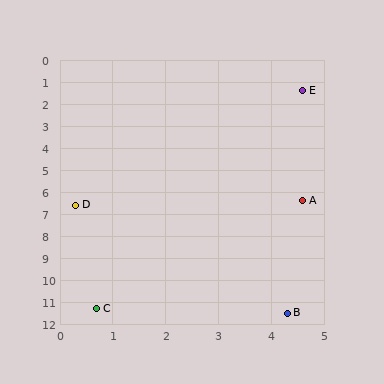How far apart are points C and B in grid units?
Points C and B are about 3.6 grid units apart.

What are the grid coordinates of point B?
Point B is at approximately (4.3, 11.5).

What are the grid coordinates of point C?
Point C is at approximately (0.7, 11.3).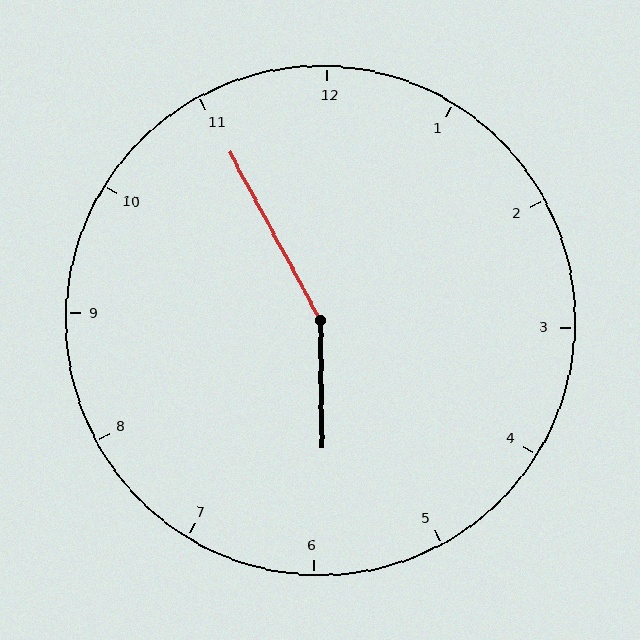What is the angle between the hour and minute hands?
Approximately 152 degrees.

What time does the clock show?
5:55.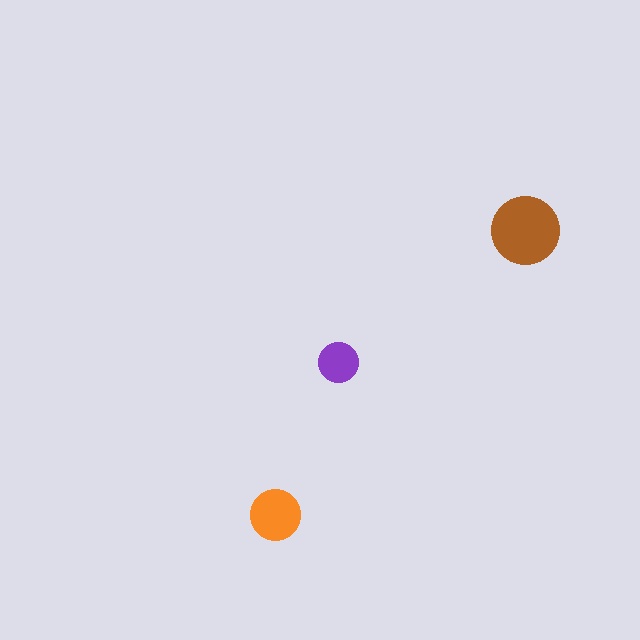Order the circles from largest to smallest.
the brown one, the orange one, the purple one.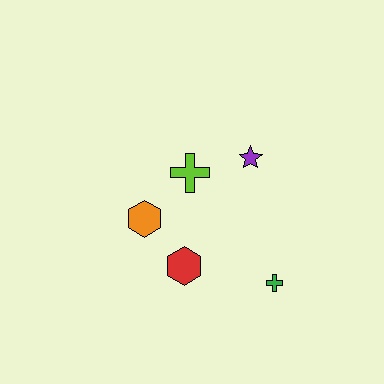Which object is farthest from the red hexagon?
The purple star is farthest from the red hexagon.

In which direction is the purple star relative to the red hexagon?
The purple star is above the red hexagon.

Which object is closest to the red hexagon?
The orange hexagon is closest to the red hexagon.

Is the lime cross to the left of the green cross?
Yes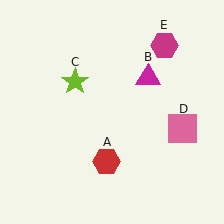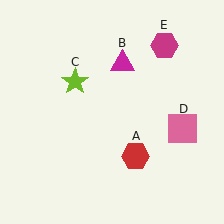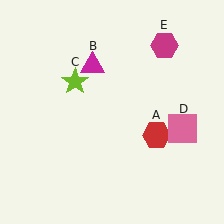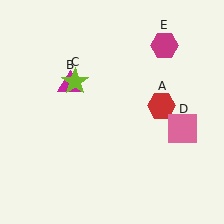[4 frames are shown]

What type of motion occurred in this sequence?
The red hexagon (object A), magenta triangle (object B) rotated counterclockwise around the center of the scene.